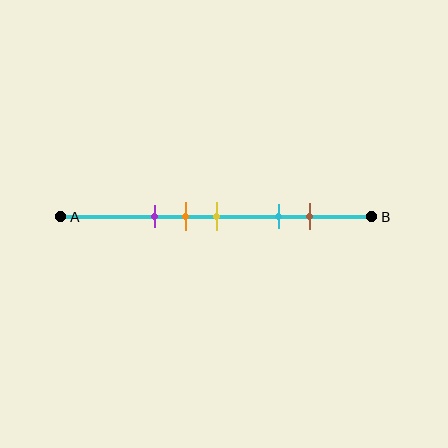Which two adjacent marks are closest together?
The orange and yellow marks are the closest adjacent pair.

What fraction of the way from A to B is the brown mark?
The brown mark is approximately 80% (0.8) of the way from A to B.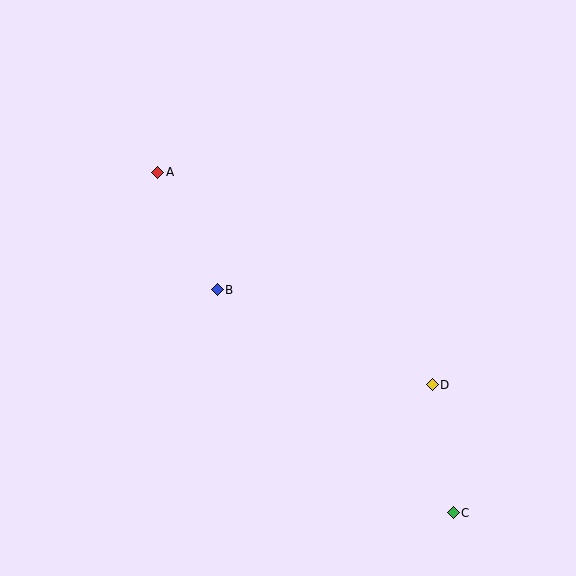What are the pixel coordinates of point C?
Point C is at (453, 513).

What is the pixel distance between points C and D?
The distance between C and D is 130 pixels.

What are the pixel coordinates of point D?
Point D is at (432, 385).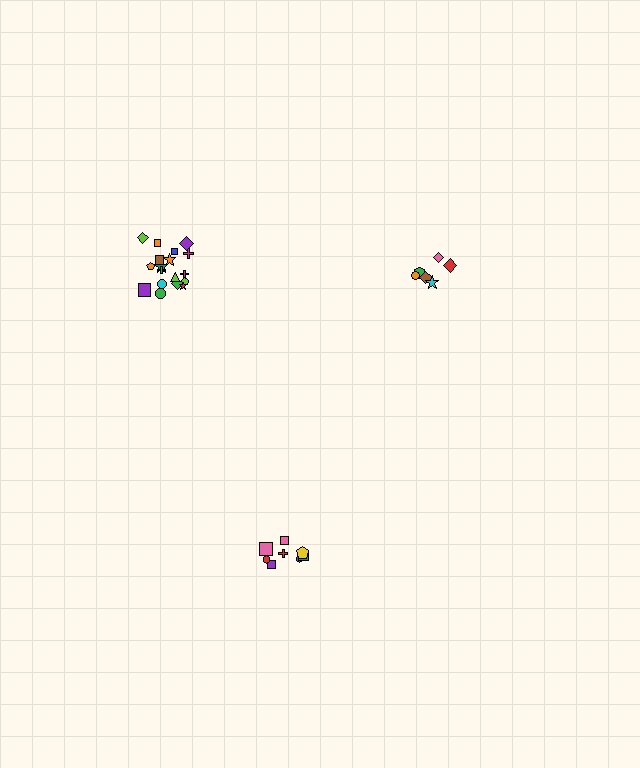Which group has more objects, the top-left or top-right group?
The top-left group.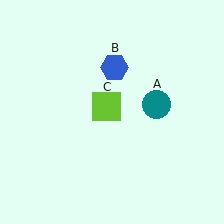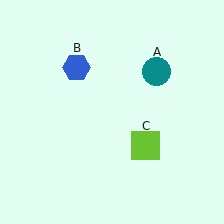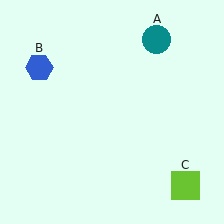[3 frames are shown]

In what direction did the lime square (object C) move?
The lime square (object C) moved down and to the right.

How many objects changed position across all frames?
3 objects changed position: teal circle (object A), blue hexagon (object B), lime square (object C).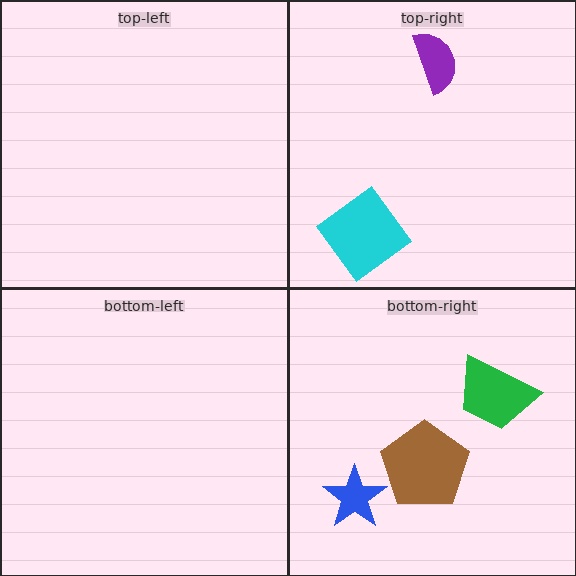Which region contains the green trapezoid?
The bottom-right region.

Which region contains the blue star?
The bottom-right region.